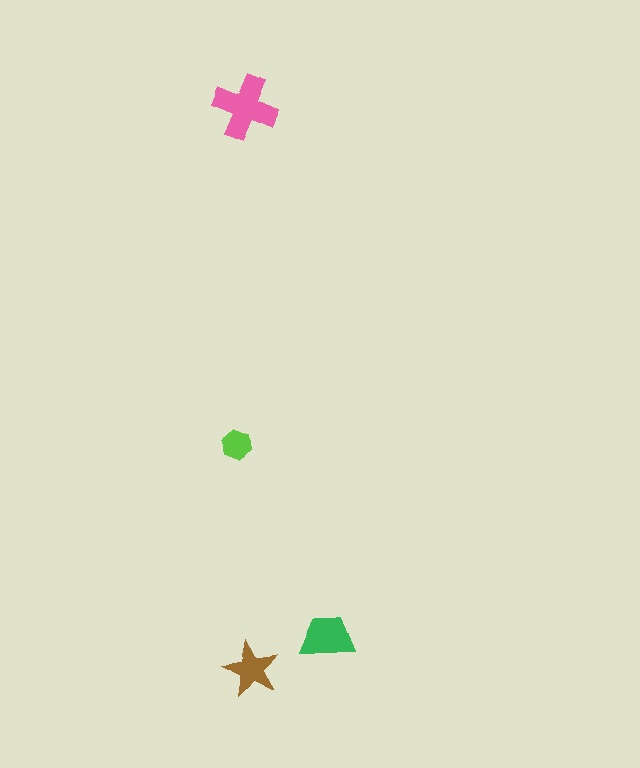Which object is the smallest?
The lime hexagon.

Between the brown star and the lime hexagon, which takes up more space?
The brown star.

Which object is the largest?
The pink cross.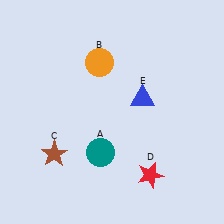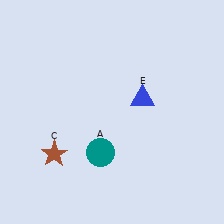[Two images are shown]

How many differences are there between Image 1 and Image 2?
There are 2 differences between the two images.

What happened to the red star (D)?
The red star (D) was removed in Image 2. It was in the bottom-right area of Image 1.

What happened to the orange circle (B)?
The orange circle (B) was removed in Image 2. It was in the top-left area of Image 1.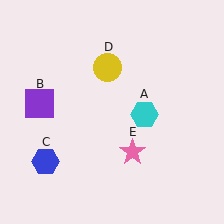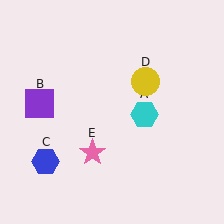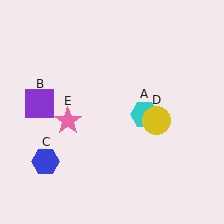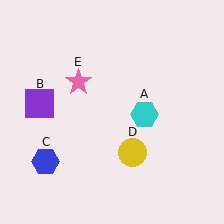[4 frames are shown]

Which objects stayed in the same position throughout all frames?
Cyan hexagon (object A) and purple square (object B) and blue hexagon (object C) remained stationary.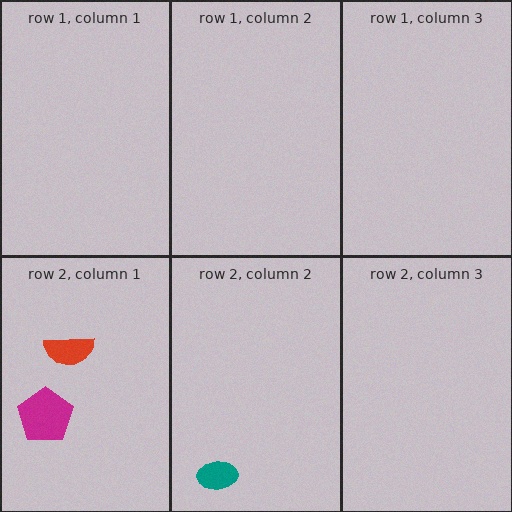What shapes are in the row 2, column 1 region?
The magenta pentagon, the red semicircle.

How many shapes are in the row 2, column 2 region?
1.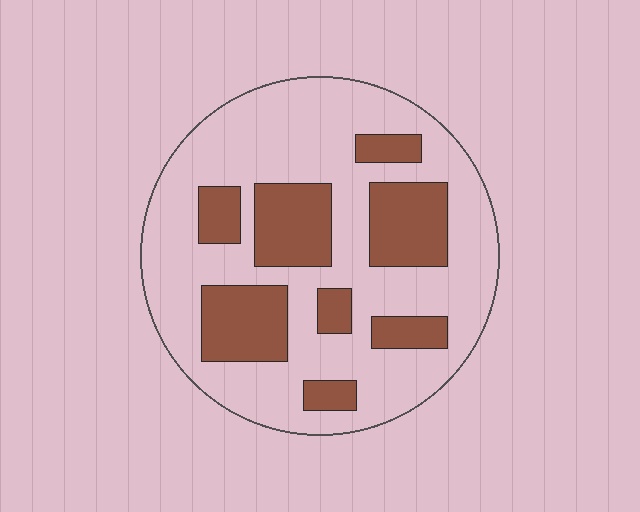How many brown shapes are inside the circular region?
8.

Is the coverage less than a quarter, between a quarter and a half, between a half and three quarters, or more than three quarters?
Between a quarter and a half.